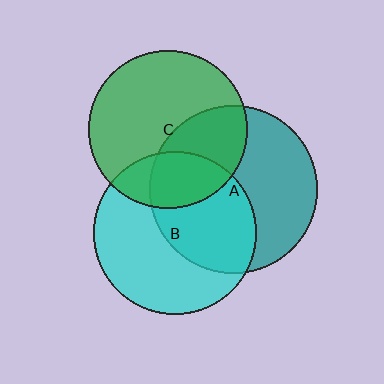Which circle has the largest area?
Circle A (teal).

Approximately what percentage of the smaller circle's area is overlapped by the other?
Approximately 35%.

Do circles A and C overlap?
Yes.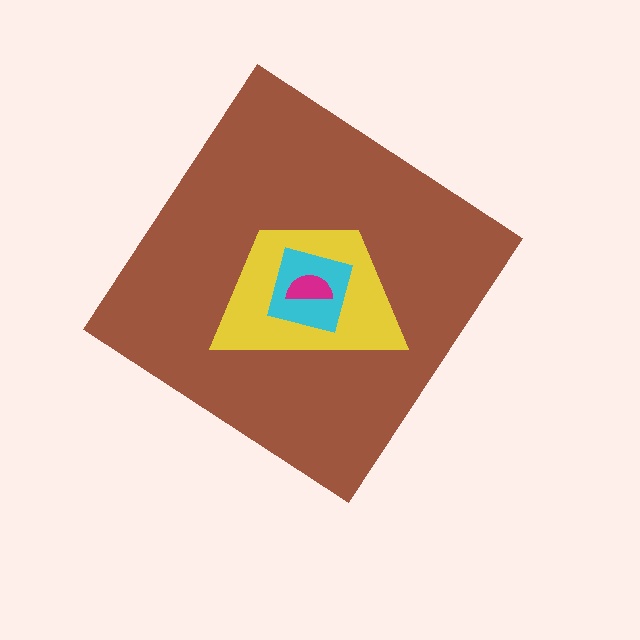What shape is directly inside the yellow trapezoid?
The cyan square.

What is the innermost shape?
The magenta semicircle.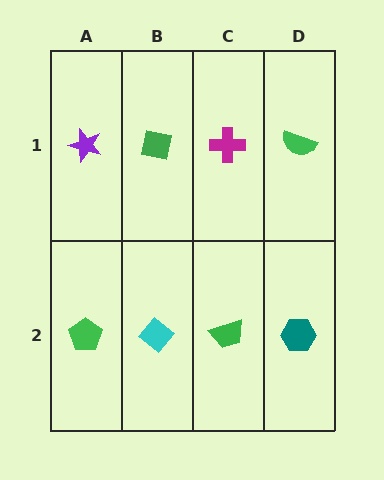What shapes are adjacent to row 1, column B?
A cyan diamond (row 2, column B), a purple star (row 1, column A), a magenta cross (row 1, column C).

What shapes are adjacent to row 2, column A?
A purple star (row 1, column A), a cyan diamond (row 2, column B).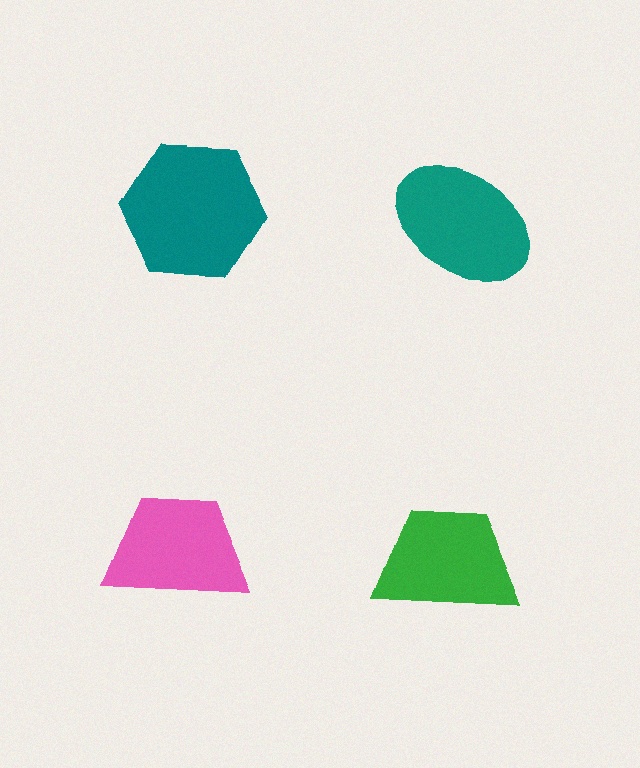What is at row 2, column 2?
A green trapezoid.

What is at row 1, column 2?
A teal ellipse.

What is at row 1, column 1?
A teal hexagon.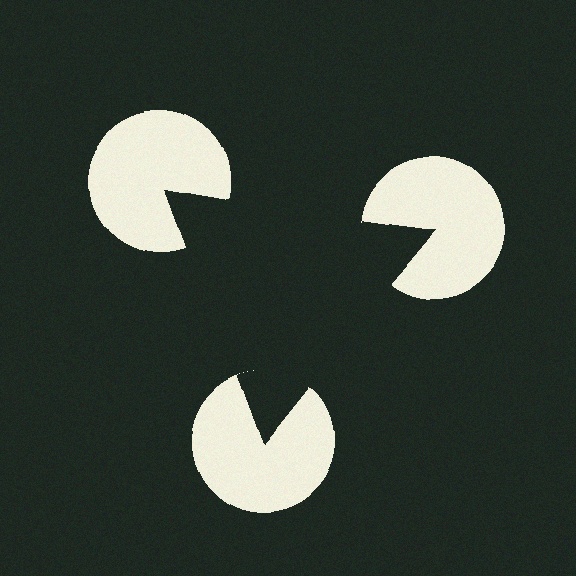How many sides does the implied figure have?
3 sides.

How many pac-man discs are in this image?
There are 3 — one at each vertex of the illusory triangle.